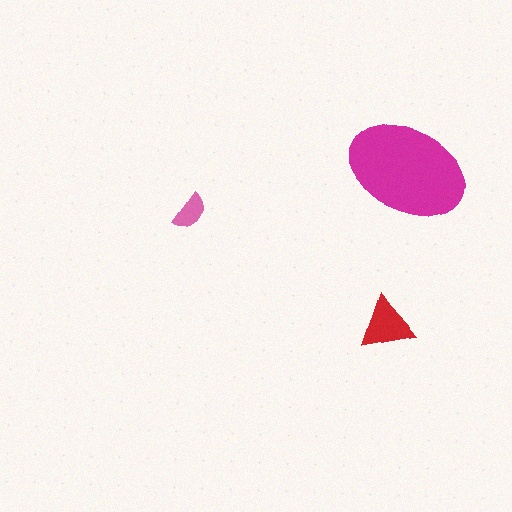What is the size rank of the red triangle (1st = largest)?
2nd.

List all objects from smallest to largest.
The pink semicircle, the red triangle, the magenta ellipse.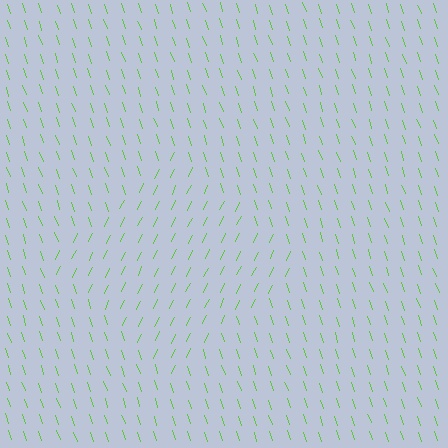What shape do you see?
I see a diamond.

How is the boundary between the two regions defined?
The boundary is defined purely by a change in line orientation (approximately 45 degrees difference). All lines are the same color and thickness.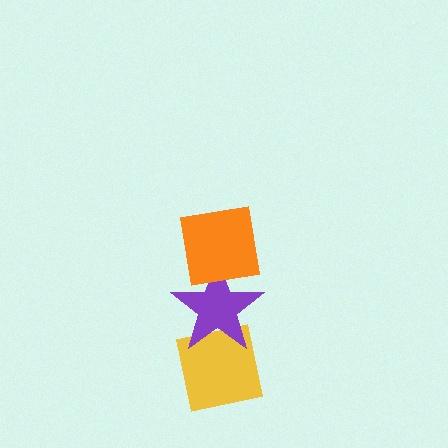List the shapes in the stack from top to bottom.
From top to bottom: the orange square, the purple star, the yellow square.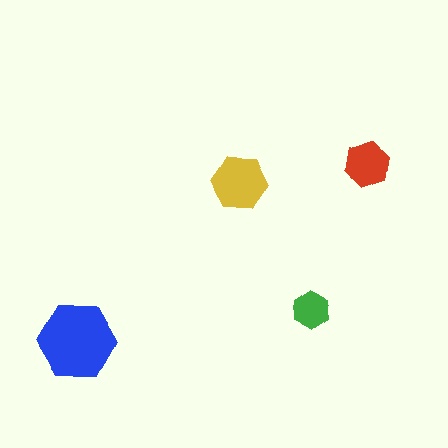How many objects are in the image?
There are 4 objects in the image.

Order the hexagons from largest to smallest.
the blue one, the yellow one, the red one, the green one.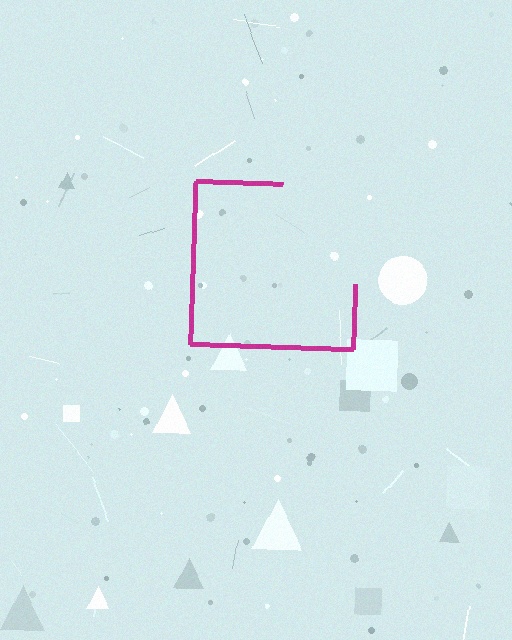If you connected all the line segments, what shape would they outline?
They would outline a square.